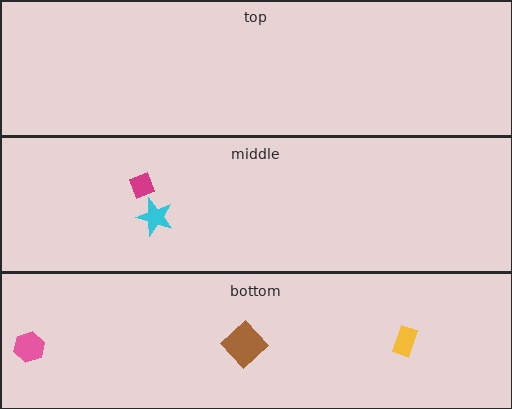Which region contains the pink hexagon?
The bottom region.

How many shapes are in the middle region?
2.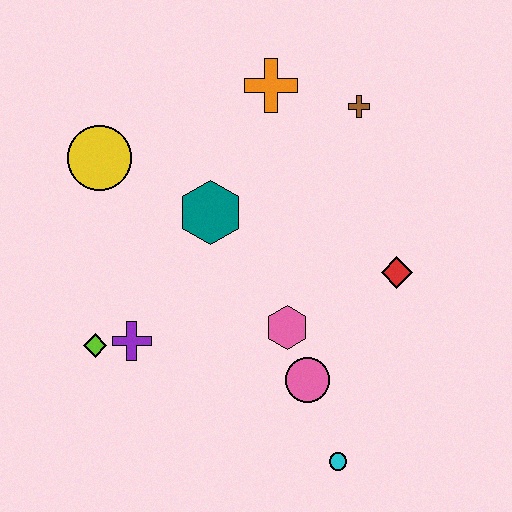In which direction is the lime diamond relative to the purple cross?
The lime diamond is to the left of the purple cross.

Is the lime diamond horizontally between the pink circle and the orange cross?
No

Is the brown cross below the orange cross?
Yes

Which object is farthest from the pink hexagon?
The yellow circle is farthest from the pink hexagon.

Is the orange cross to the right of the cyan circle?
No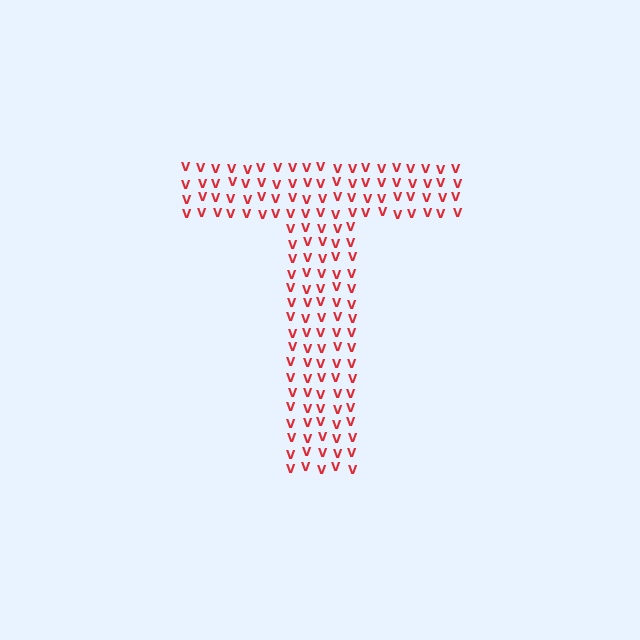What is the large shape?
The large shape is the letter T.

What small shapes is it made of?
It is made of small letter V's.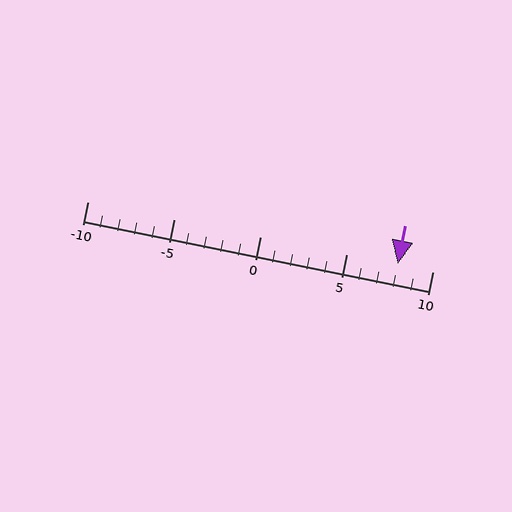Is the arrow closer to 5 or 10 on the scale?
The arrow is closer to 10.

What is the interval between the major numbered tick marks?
The major tick marks are spaced 5 units apart.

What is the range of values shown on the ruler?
The ruler shows values from -10 to 10.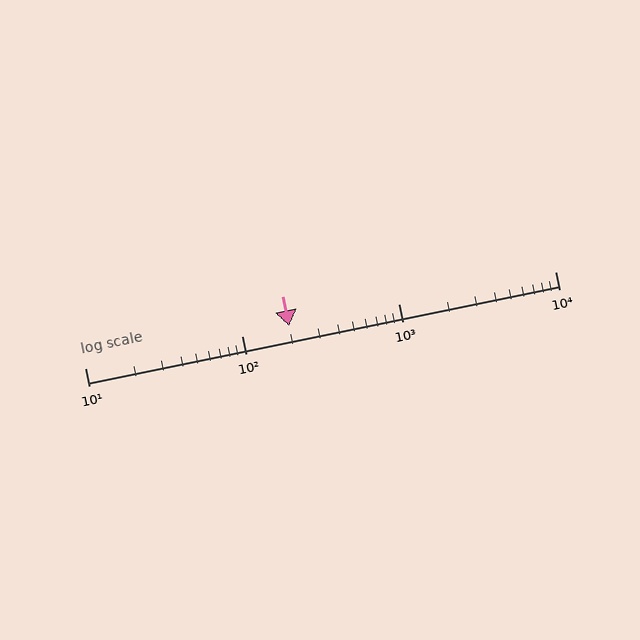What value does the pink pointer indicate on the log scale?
The pointer indicates approximately 200.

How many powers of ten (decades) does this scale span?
The scale spans 3 decades, from 10 to 10000.